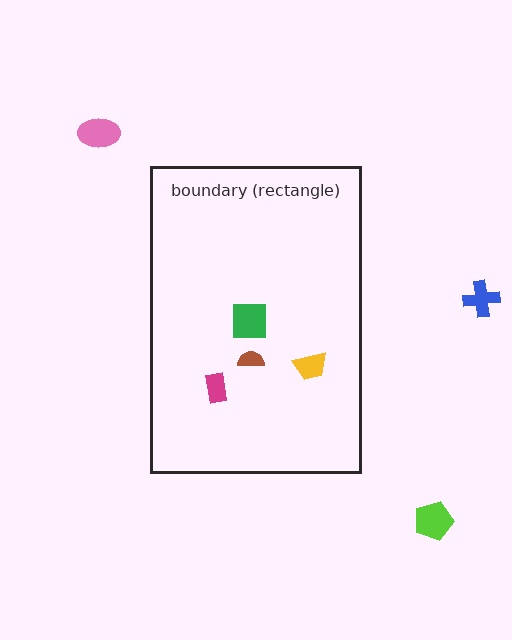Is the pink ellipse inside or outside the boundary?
Outside.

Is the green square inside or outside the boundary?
Inside.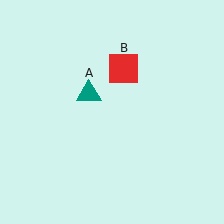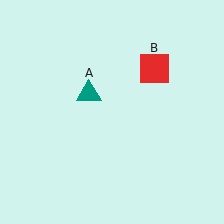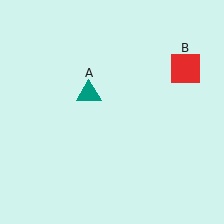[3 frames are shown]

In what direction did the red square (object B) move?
The red square (object B) moved right.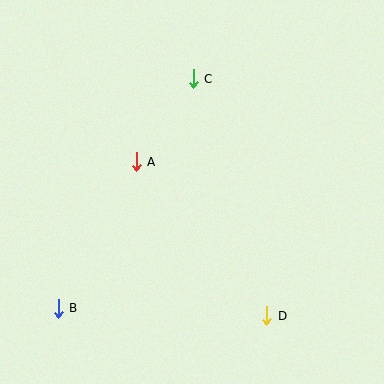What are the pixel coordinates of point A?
Point A is at (136, 162).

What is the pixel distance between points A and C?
The distance between A and C is 100 pixels.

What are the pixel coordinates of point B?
Point B is at (58, 308).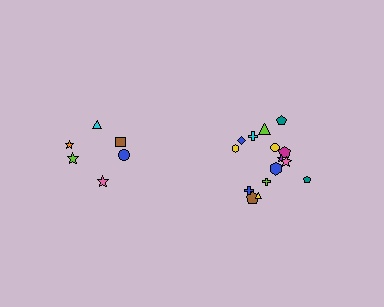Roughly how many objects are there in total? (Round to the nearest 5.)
Roughly 20 objects in total.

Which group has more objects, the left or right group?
The right group.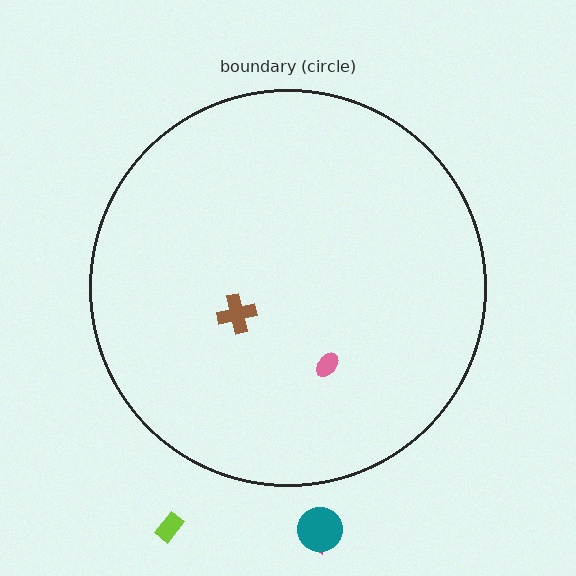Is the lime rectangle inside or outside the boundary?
Outside.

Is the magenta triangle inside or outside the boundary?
Outside.